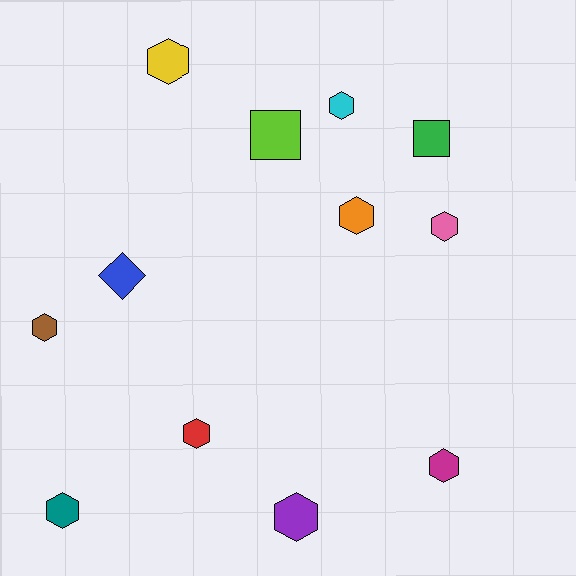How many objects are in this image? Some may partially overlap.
There are 12 objects.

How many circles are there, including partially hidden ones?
There are no circles.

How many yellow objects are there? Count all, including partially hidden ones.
There is 1 yellow object.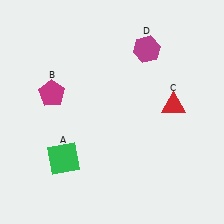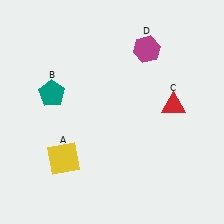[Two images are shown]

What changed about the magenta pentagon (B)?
In Image 1, B is magenta. In Image 2, it changed to teal.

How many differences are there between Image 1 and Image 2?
There are 2 differences between the two images.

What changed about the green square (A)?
In Image 1, A is green. In Image 2, it changed to yellow.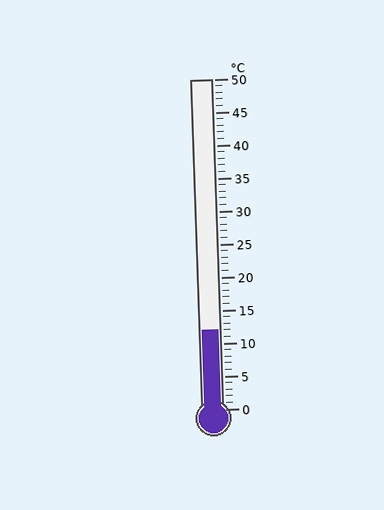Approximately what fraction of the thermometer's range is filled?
The thermometer is filled to approximately 25% of its range.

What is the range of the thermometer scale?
The thermometer scale ranges from 0°C to 50°C.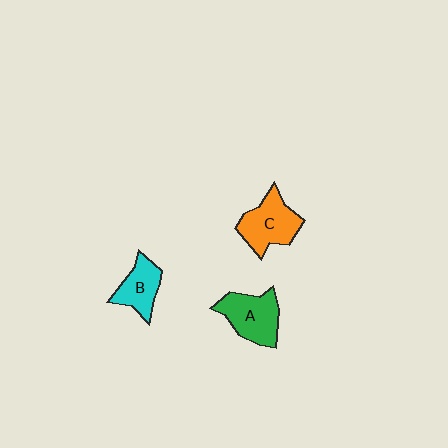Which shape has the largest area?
Shape C (orange).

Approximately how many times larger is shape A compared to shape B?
Approximately 1.3 times.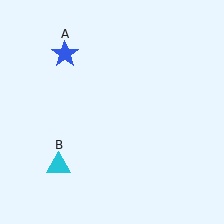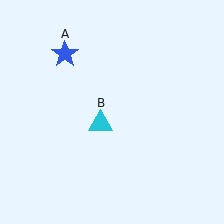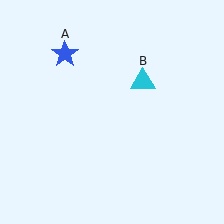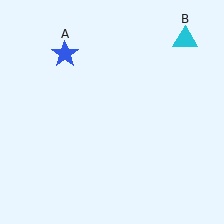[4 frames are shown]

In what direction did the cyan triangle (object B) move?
The cyan triangle (object B) moved up and to the right.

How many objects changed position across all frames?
1 object changed position: cyan triangle (object B).